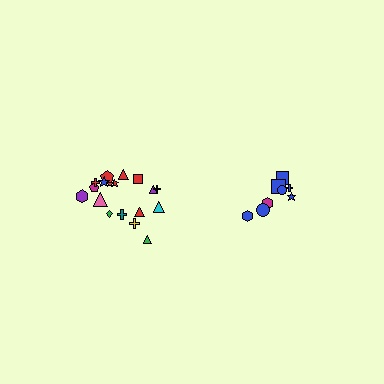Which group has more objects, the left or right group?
The left group.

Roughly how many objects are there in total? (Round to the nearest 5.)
Roughly 30 objects in total.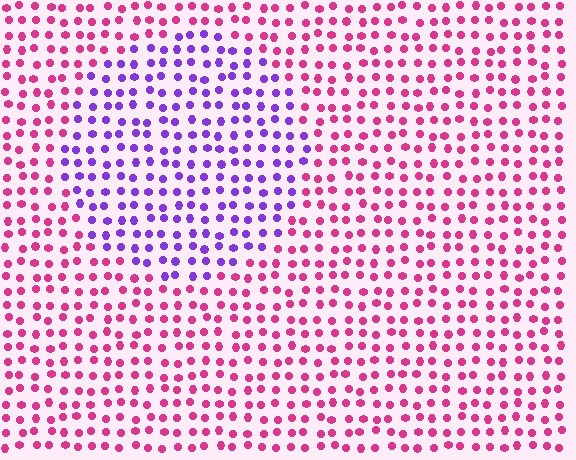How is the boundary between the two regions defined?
The boundary is defined purely by a slight shift in hue (about 60 degrees). Spacing, size, and orientation are identical on both sides.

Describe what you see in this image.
The image is filled with small magenta elements in a uniform arrangement. A circle-shaped region is visible where the elements are tinted to a slightly different hue, forming a subtle color boundary.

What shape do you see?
I see a circle.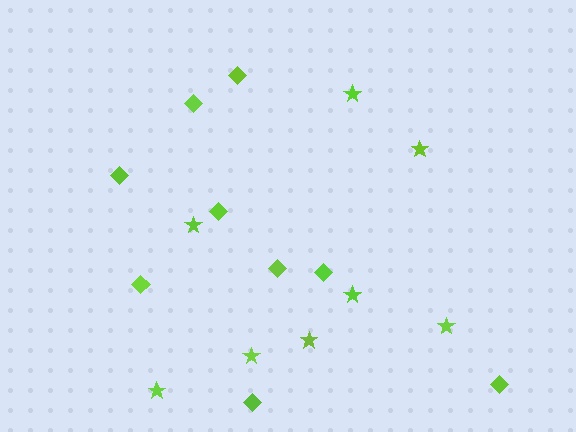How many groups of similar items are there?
There are 2 groups: one group of diamonds (9) and one group of stars (8).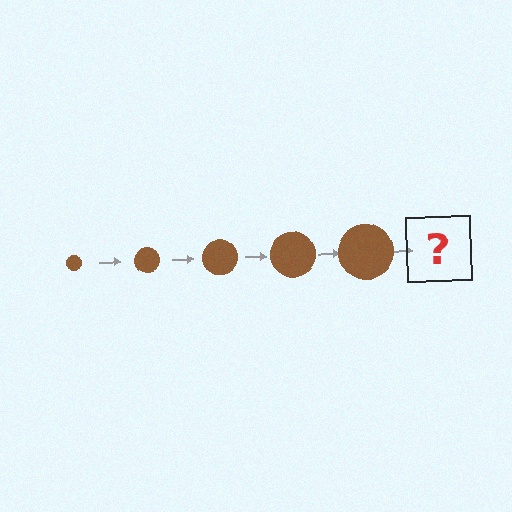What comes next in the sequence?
The next element should be a brown circle, larger than the previous one.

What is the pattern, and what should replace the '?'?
The pattern is that the circle gets progressively larger each step. The '?' should be a brown circle, larger than the previous one.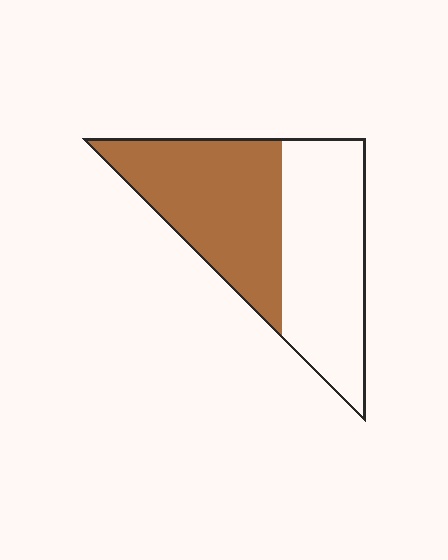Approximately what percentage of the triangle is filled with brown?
Approximately 50%.